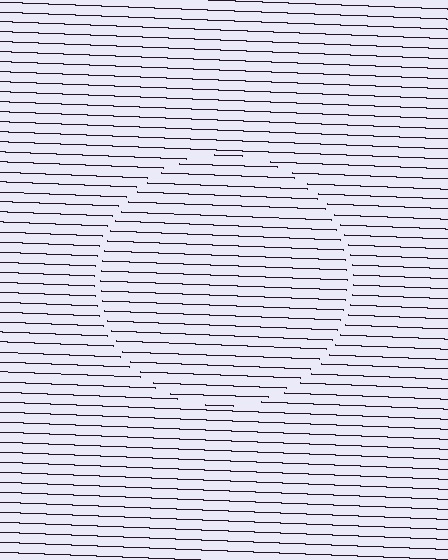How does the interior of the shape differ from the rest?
The interior of the shape contains the same grating, shifted by half a period — the contour is defined by the phase discontinuity where line-ends from the inner and outer gratings abut.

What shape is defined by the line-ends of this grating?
An illusory circle. The interior of the shape contains the same grating, shifted by half a period — the contour is defined by the phase discontinuity where line-ends from the inner and outer gratings abut.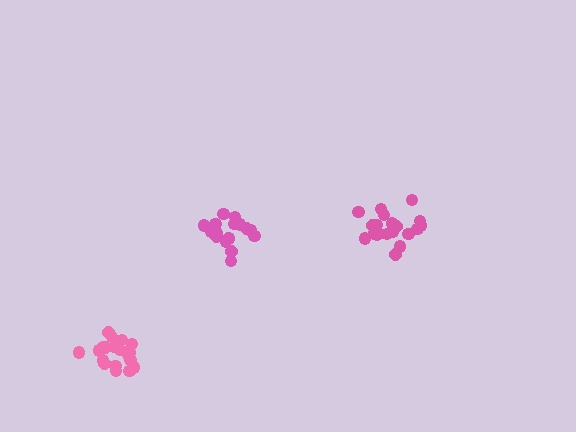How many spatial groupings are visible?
There are 3 spatial groupings.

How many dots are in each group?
Group 1: 17 dots, Group 2: 21 dots, Group 3: 21 dots (59 total).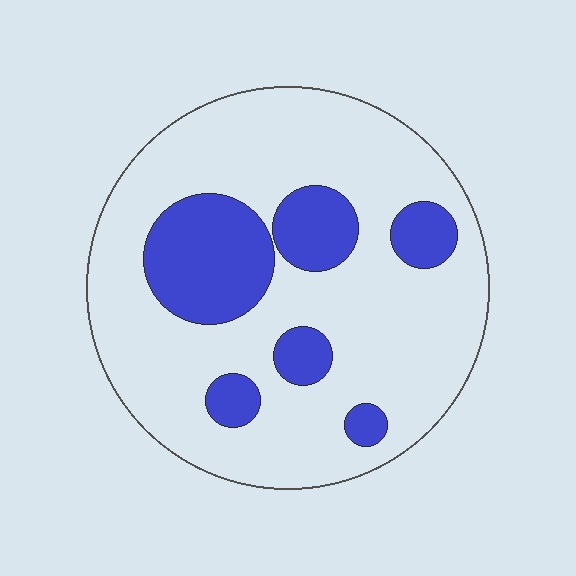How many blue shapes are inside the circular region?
6.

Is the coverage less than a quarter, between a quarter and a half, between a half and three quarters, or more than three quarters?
Less than a quarter.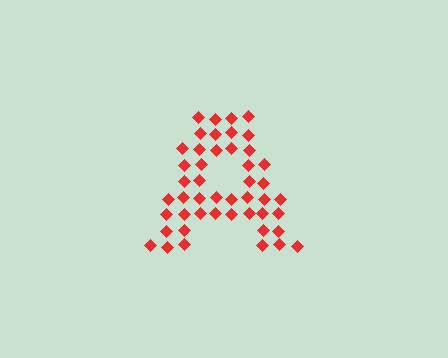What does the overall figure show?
The overall figure shows the letter A.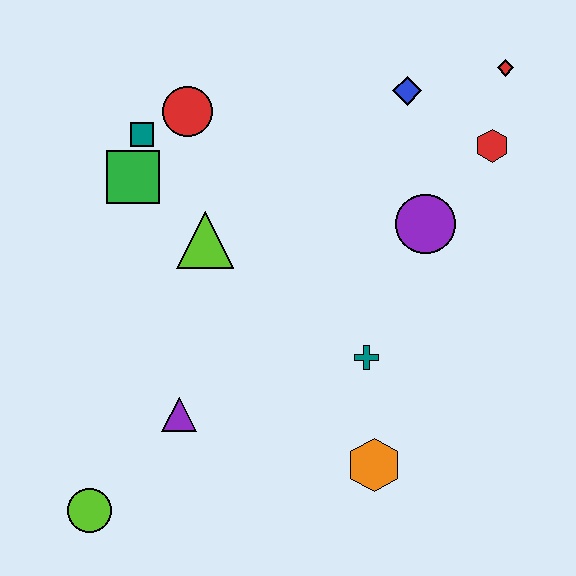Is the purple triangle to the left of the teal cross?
Yes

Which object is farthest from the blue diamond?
The lime circle is farthest from the blue diamond.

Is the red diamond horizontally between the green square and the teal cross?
No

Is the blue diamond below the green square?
No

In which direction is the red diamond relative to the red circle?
The red diamond is to the right of the red circle.